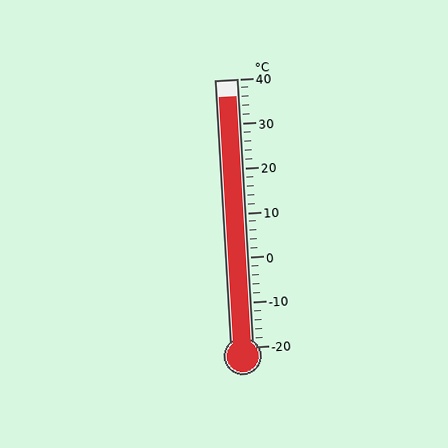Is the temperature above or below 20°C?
The temperature is above 20°C.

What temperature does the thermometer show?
The thermometer shows approximately 36°C.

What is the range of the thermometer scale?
The thermometer scale ranges from -20°C to 40°C.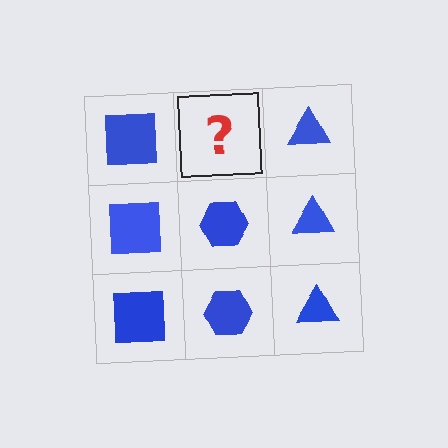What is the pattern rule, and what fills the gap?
The rule is that each column has a consistent shape. The gap should be filled with a blue hexagon.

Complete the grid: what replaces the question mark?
The question mark should be replaced with a blue hexagon.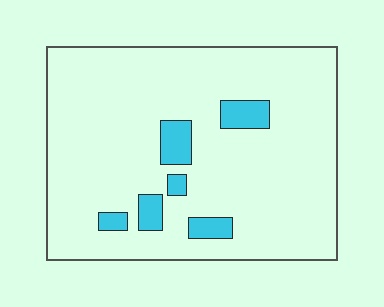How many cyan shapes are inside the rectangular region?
6.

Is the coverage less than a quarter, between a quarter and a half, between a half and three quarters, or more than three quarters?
Less than a quarter.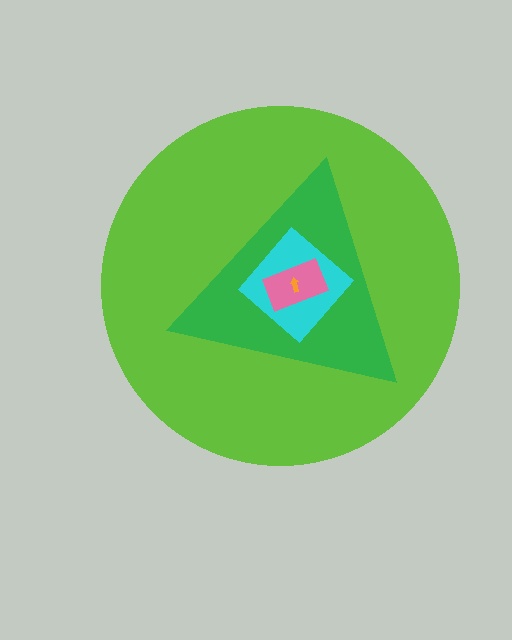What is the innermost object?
The orange arrow.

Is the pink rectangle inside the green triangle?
Yes.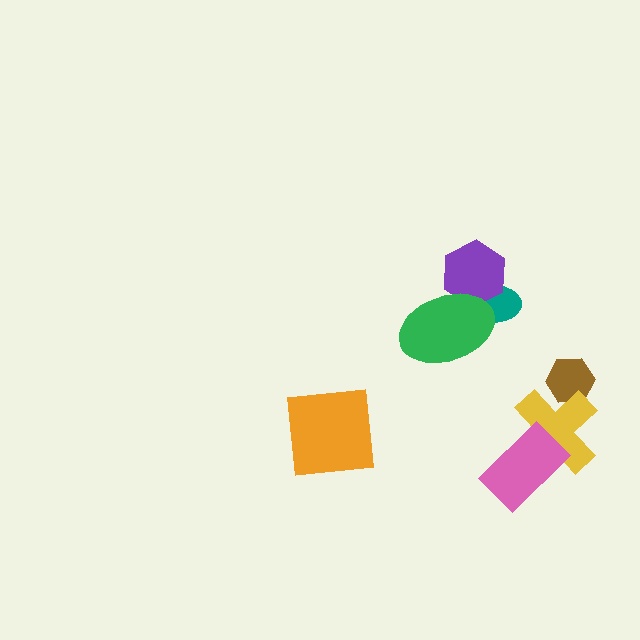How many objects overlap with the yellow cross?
2 objects overlap with the yellow cross.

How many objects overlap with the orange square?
0 objects overlap with the orange square.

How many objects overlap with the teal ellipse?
2 objects overlap with the teal ellipse.